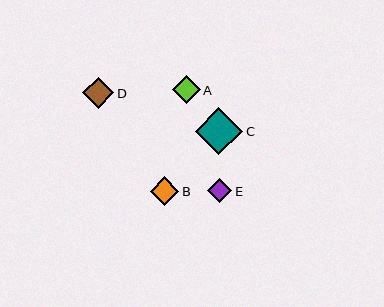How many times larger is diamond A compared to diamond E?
Diamond A is approximately 1.2 times the size of diamond E.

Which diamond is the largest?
Diamond C is the largest with a size of approximately 47 pixels.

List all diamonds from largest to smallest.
From largest to smallest: C, D, B, A, E.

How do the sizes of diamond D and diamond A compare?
Diamond D and diamond A are approximately the same size.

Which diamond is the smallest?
Diamond E is the smallest with a size of approximately 24 pixels.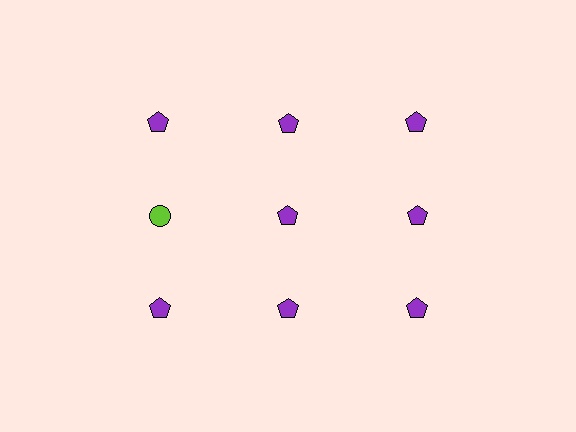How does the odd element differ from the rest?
It differs in both color (lime instead of purple) and shape (circle instead of pentagon).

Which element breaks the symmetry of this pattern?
The lime circle in the second row, leftmost column breaks the symmetry. All other shapes are purple pentagons.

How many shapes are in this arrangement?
There are 9 shapes arranged in a grid pattern.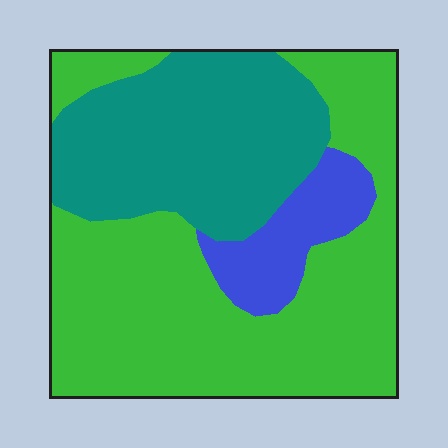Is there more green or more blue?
Green.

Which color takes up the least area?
Blue, at roughly 10%.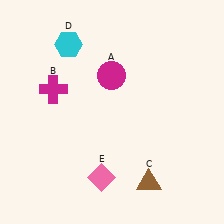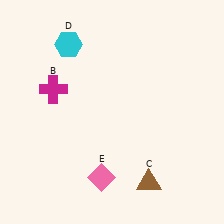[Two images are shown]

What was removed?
The magenta circle (A) was removed in Image 2.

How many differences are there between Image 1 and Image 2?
There is 1 difference between the two images.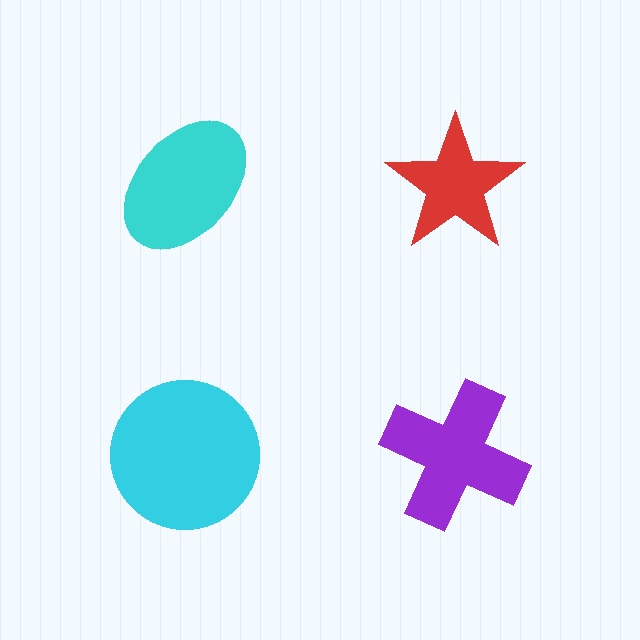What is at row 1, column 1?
A cyan ellipse.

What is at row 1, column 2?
A red star.